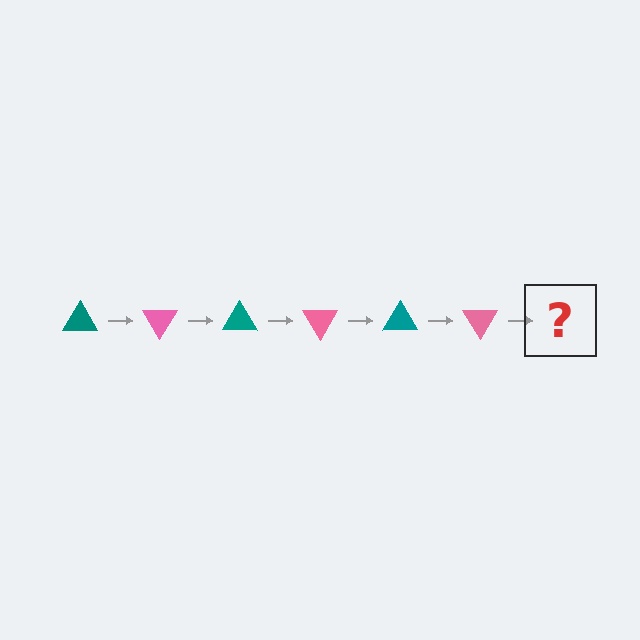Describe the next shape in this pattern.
It should be a teal triangle, rotated 360 degrees from the start.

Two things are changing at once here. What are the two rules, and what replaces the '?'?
The two rules are that it rotates 60 degrees each step and the color cycles through teal and pink. The '?' should be a teal triangle, rotated 360 degrees from the start.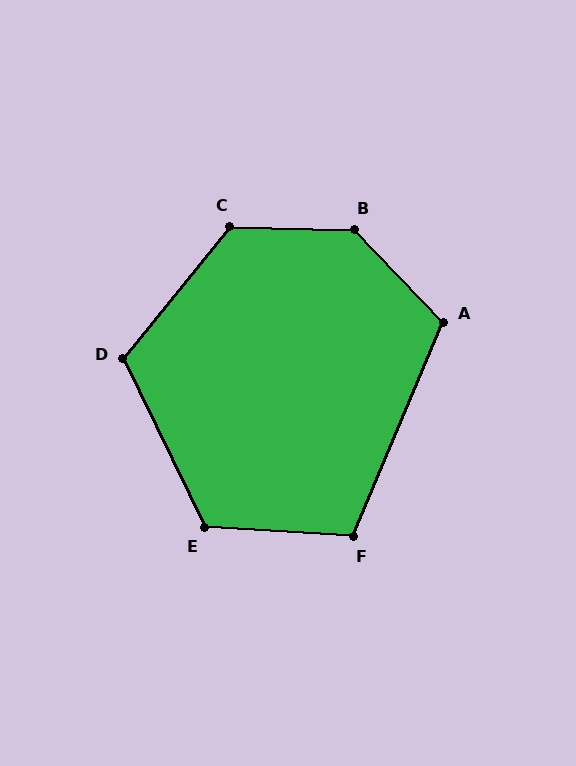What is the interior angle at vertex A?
Approximately 113 degrees (obtuse).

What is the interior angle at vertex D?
Approximately 115 degrees (obtuse).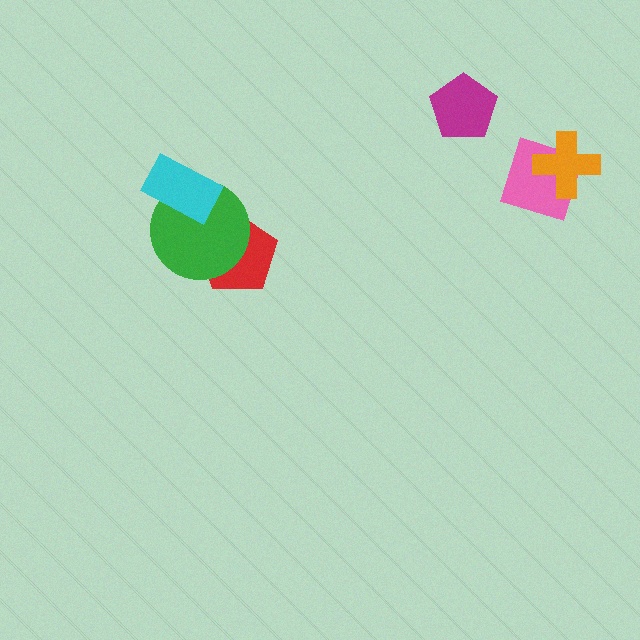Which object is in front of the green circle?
The cyan rectangle is in front of the green circle.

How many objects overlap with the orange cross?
1 object overlaps with the orange cross.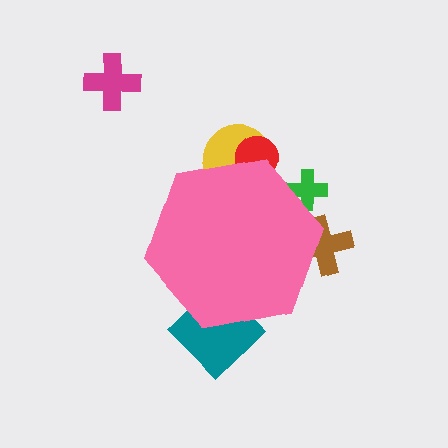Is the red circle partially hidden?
Yes, the red circle is partially hidden behind the pink hexagon.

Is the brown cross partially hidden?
Yes, the brown cross is partially hidden behind the pink hexagon.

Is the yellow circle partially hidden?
Yes, the yellow circle is partially hidden behind the pink hexagon.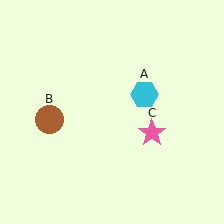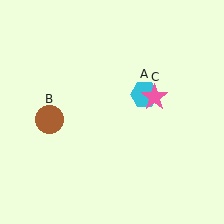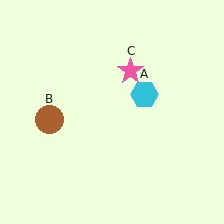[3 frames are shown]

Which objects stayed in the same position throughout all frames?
Cyan hexagon (object A) and brown circle (object B) remained stationary.